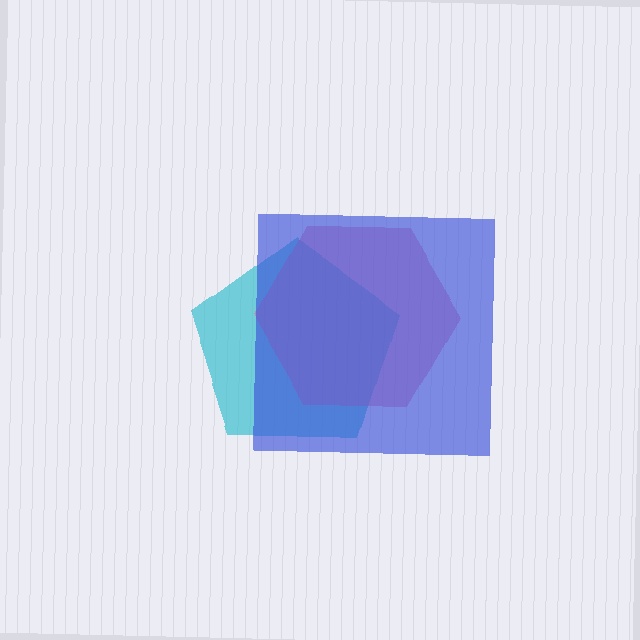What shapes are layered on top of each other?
The layered shapes are: a cyan pentagon, a pink hexagon, a blue square.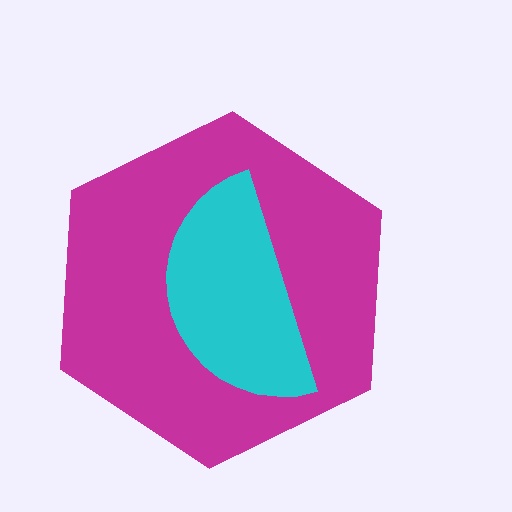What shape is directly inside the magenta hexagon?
The cyan semicircle.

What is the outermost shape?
The magenta hexagon.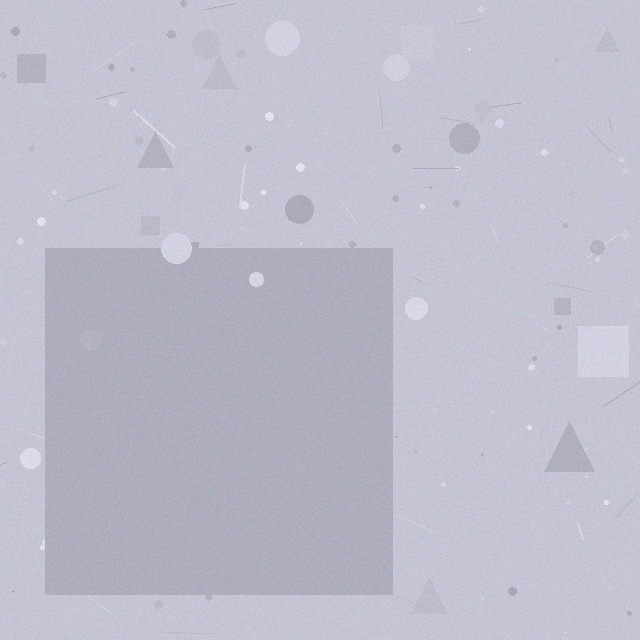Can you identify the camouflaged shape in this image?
The camouflaged shape is a square.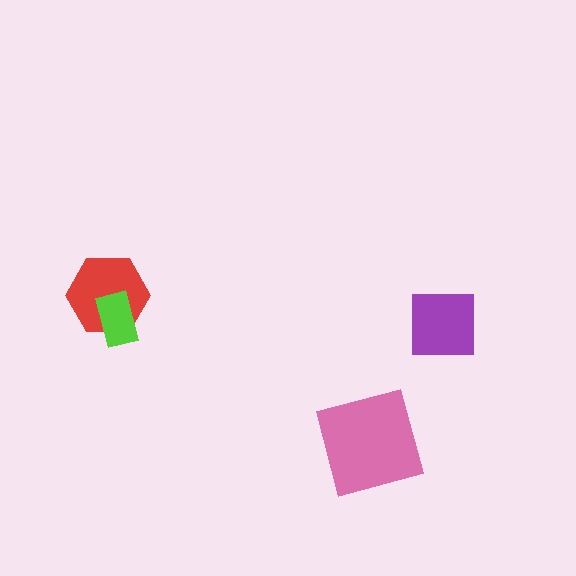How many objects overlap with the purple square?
0 objects overlap with the purple square.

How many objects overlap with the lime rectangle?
1 object overlaps with the lime rectangle.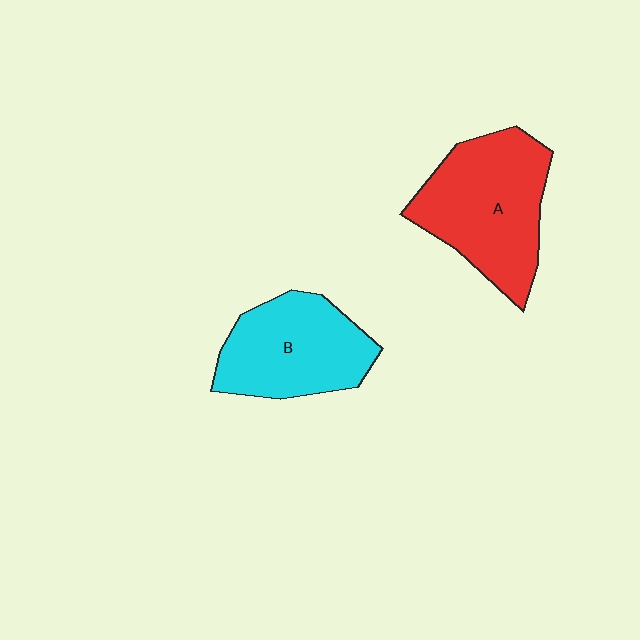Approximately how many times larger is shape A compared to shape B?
Approximately 1.2 times.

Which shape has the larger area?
Shape A (red).